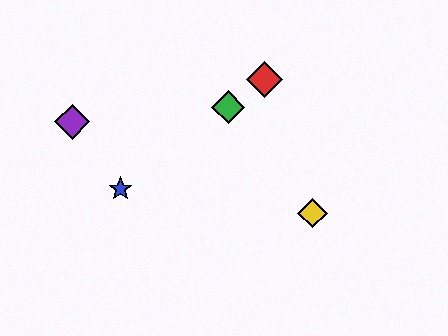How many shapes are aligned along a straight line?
3 shapes (the red diamond, the blue star, the green diamond) are aligned along a straight line.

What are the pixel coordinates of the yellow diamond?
The yellow diamond is at (312, 213).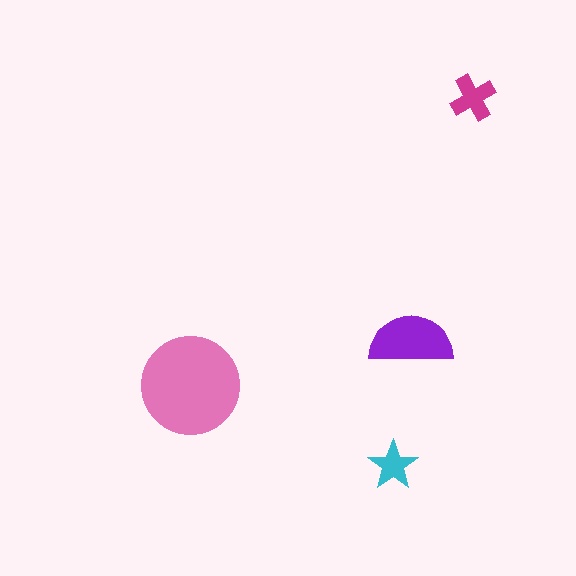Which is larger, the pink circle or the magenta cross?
The pink circle.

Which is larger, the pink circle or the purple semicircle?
The pink circle.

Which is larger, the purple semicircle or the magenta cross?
The purple semicircle.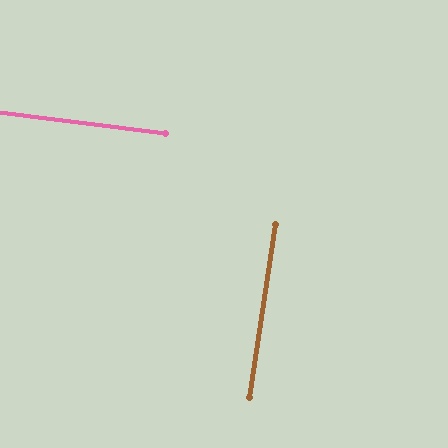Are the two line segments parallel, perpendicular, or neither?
Perpendicular — they meet at approximately 89°.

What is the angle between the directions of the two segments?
Approximately 89 degrees.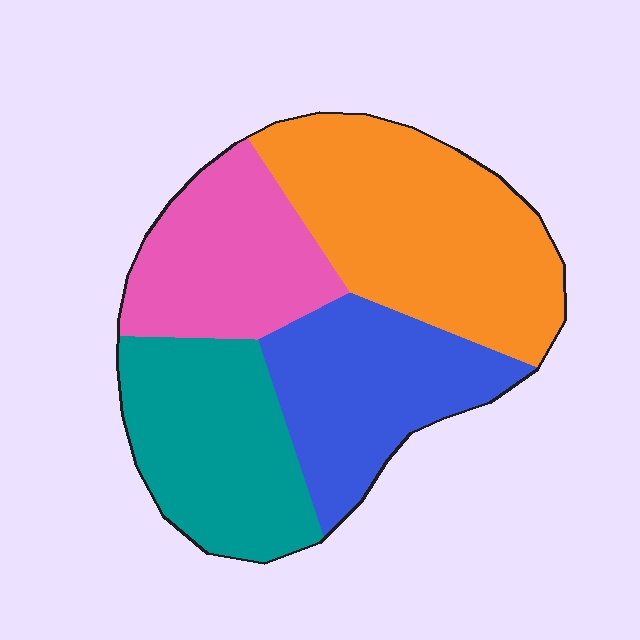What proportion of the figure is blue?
Blue takes up about one quarter (1/4) of the figure.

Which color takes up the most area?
Orange, at roughly 35%.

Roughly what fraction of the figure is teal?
Teal takes up between a sixth and a third of the figure.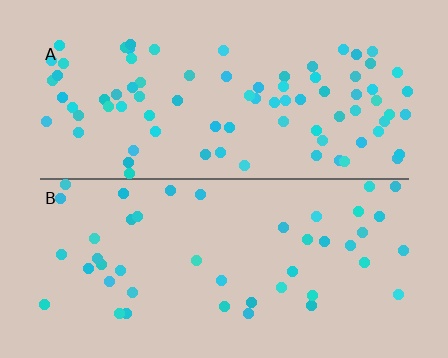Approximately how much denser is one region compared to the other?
Approximately 1.8× — region A over region B.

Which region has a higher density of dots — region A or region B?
A (the top).